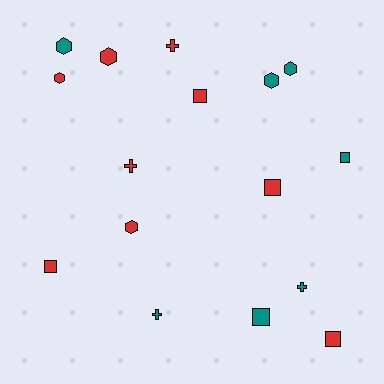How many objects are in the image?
There are 16 objects.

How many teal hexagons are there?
There are 3 teal hexagons.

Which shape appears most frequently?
Square, with 6 objects.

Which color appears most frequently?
Red, with 9 objects.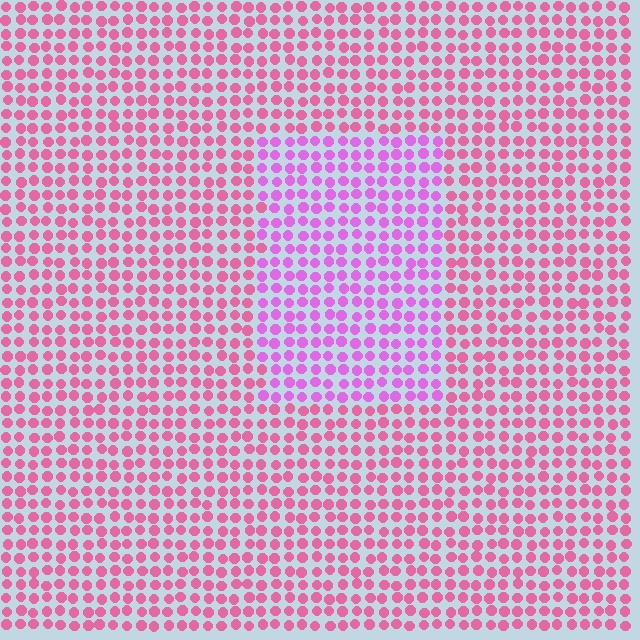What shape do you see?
I see a rectangle.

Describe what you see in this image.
The image is filled with small pink elements in a uniform arrangement. A rectangle-shaped region is visible where the elements are tinted to a slightly different hue, forming a subtle color boundary.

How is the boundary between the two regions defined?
The boundary is defined purely by a slight shift in hue (about 34 degrees). Spacing, size, and orientation are identical on both sides.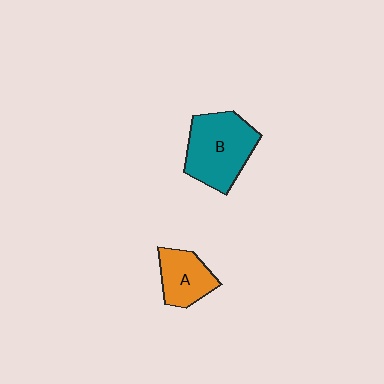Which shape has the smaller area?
Shape A (orange).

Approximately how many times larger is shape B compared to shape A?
Approximately 1.7 times.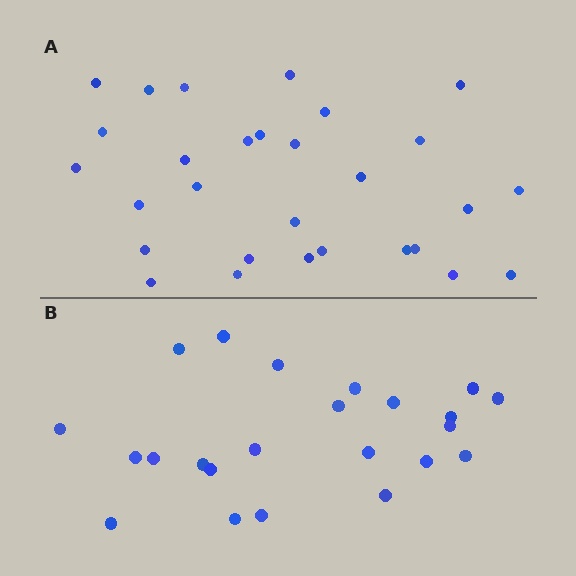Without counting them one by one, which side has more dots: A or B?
Region A (the top region) has more dots.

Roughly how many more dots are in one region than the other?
Region A has about 6 more dots than region B.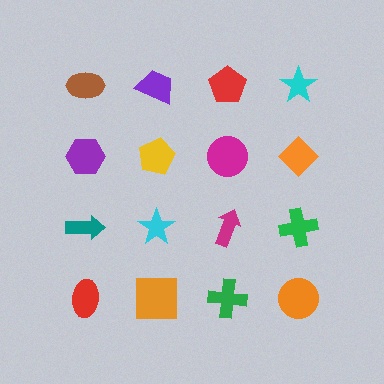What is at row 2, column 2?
A yellow pentagon.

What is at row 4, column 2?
An orange square.